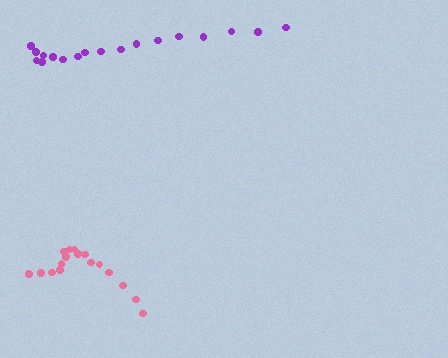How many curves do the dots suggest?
There are 2 distinct paths.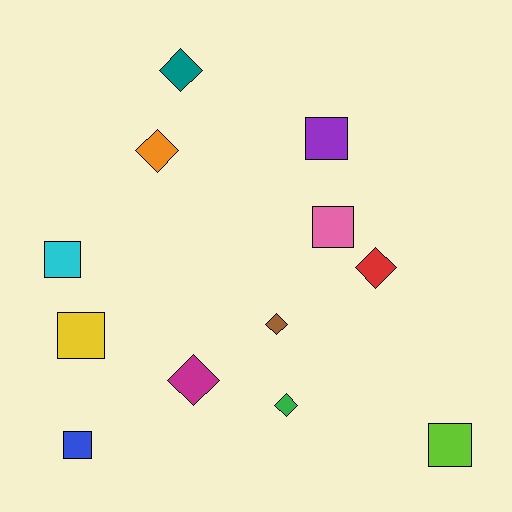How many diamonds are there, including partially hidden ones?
There are 6 diamonds.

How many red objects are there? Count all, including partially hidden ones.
There is 1 red object.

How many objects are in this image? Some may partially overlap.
There are 12 objects.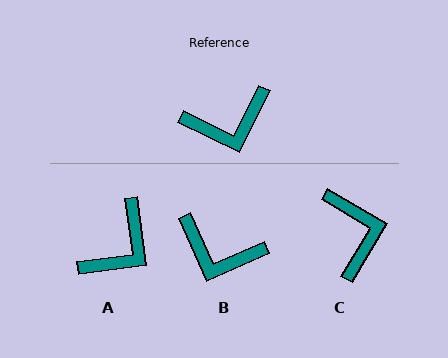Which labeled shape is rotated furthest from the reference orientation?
C, about 85 degrees away.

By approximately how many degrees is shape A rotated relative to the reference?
Approximately 34 degrees counter-clockwise.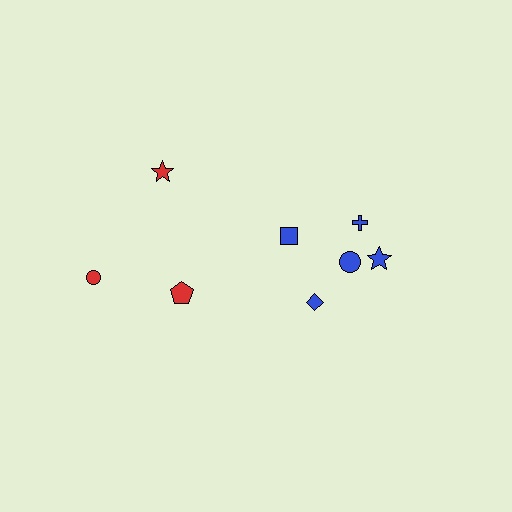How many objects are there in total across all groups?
There are 8 objects.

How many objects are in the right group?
There are 5 objects.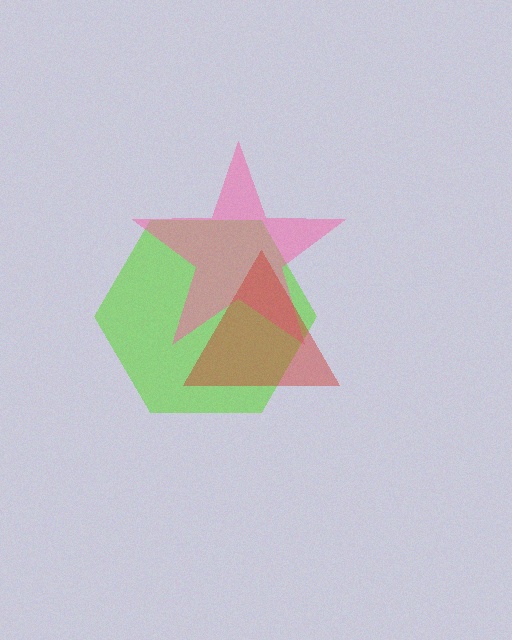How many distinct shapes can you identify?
There are 3 distinct shapes: a lime hexagon, a pink star, a red triangle.